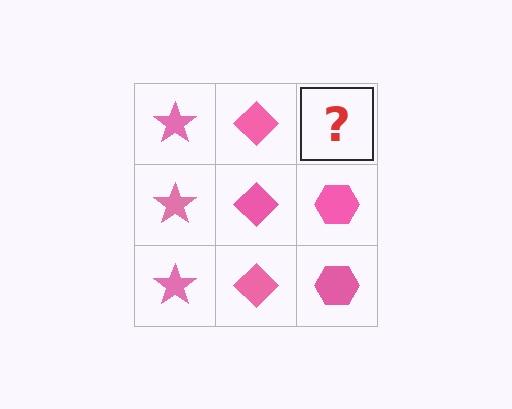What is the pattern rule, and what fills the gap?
The rule is that each column has a consistent shape. The gap should be filled with a pink hexagon.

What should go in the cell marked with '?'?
The missing cell should contain a pink hexagon.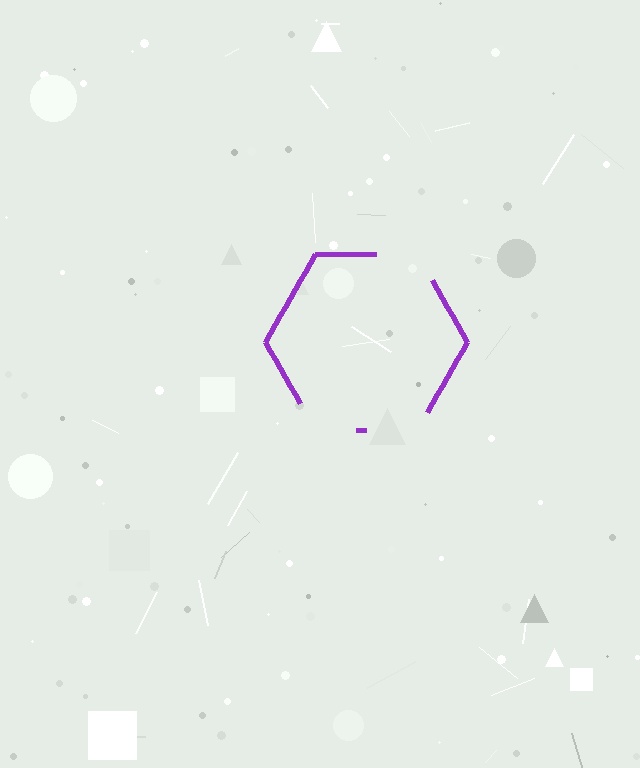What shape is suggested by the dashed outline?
The dashed outline suggests a hexagon.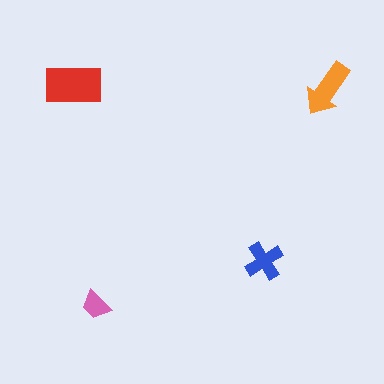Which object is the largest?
The red rectangle.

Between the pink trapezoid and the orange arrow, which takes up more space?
The orange arrow.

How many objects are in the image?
There are 4 objects in the image.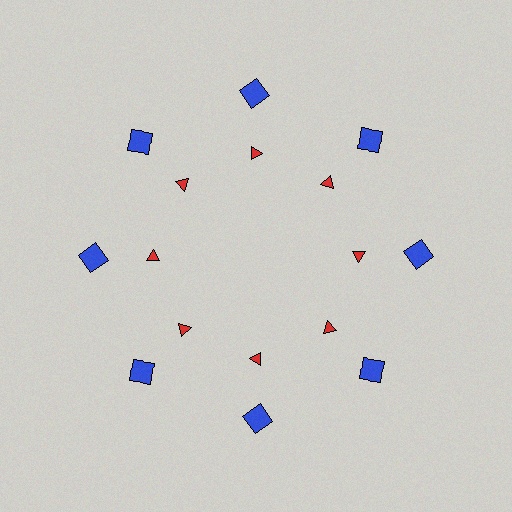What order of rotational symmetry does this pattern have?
This pattern has 8-fold rotational symmetry.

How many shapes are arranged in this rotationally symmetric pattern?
There are 16 shapes, arranged in 8 groups of 2.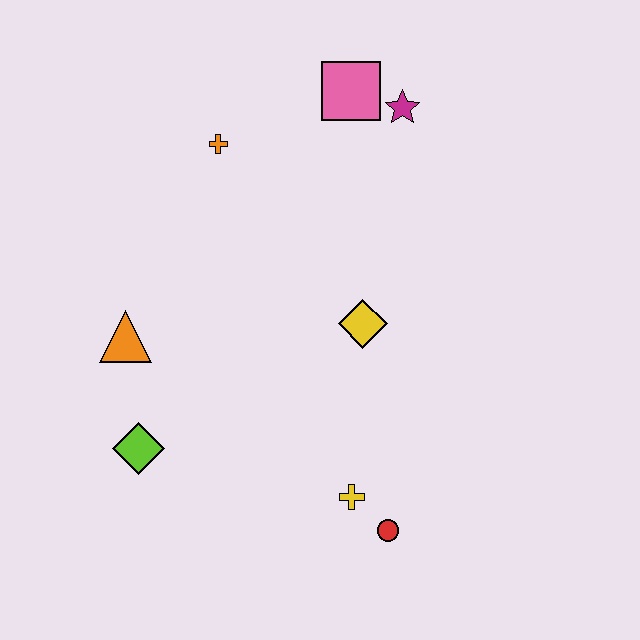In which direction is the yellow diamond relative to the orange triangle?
The yellow diamond is to the right of the orange triangle.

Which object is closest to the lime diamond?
The orange triangle is closest to the lime diamond.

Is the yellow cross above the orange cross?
No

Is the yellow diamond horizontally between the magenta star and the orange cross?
Yes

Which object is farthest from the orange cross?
The red circle is farthest from the orange cross.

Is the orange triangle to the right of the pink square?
No